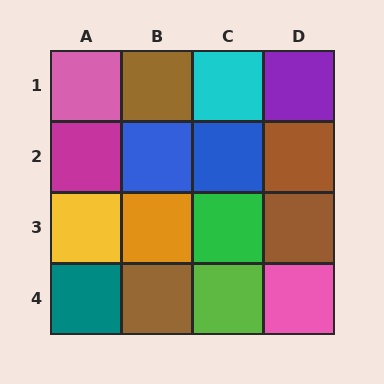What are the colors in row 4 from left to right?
Teal, brown, lime, pink.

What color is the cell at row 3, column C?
Green.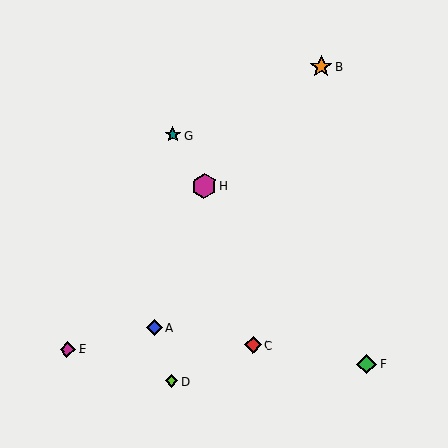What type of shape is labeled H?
Shape H is a magenta hexagon.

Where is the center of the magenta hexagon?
The center of the magenta hexagon is at (204, 186).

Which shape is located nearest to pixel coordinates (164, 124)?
The teal star (labeled G) at (173, 135) is nearest to that location.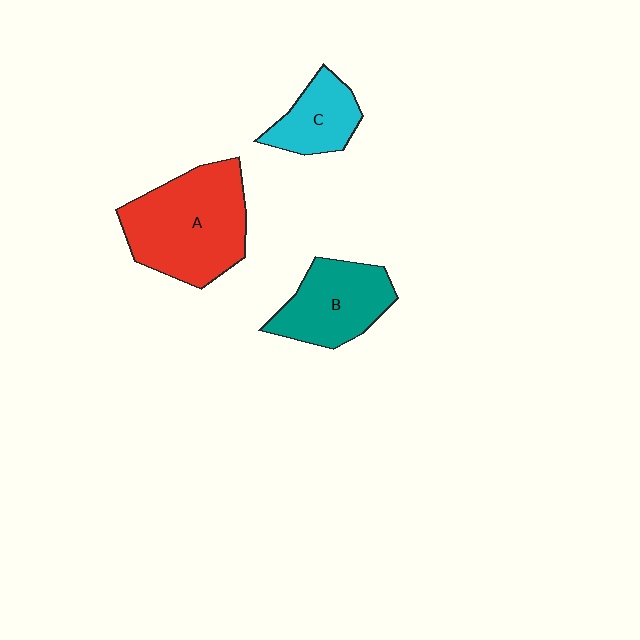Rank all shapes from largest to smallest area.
From largest to smallest: A (red), B (teal), C (cyan).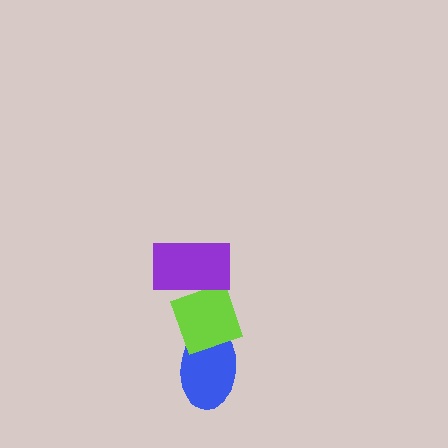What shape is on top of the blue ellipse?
The lime diamond is on top of the blue ellipse.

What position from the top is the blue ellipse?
The blue ellipse is 3rd from the top.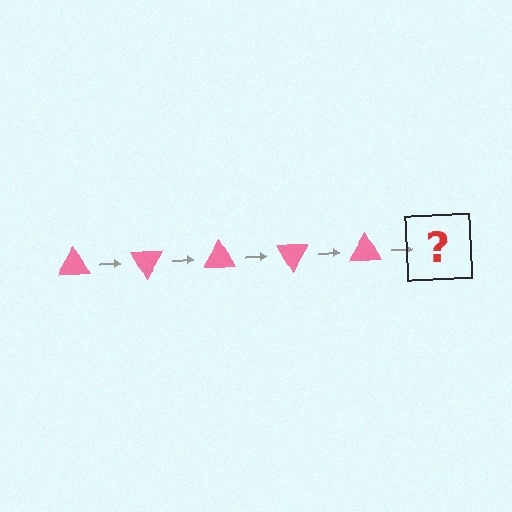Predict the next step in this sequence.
The next step is a pink triangle rotated 300 degrees.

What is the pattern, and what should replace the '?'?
The pattern is that the triangle rotates 60 degrees each step. The '?' should be a pink triangle rotated 300 degrees.